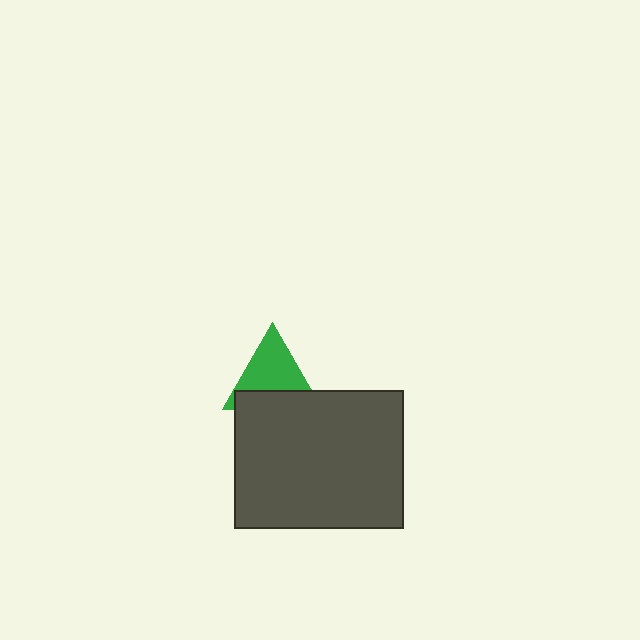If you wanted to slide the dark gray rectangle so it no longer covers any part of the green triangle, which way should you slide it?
Slide it down — that is the most direct way to separate the two shapes.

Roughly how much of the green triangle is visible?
About half of it is visible (roughly 62%).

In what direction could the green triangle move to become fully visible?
The green triangle could move up. That would shift it out from behind the dark gray rectangle entirely.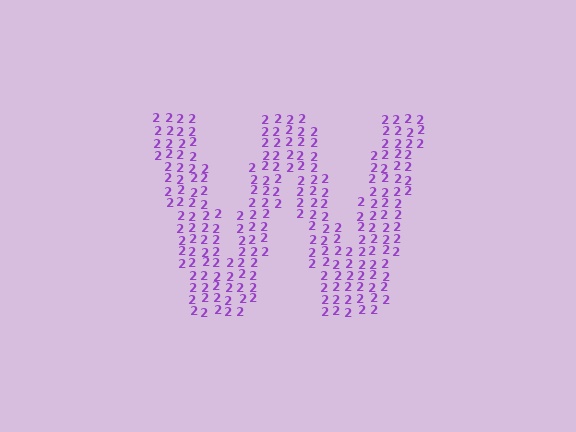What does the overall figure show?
The overall figure shows the letter W.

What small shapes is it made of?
It is made of small digit 2's.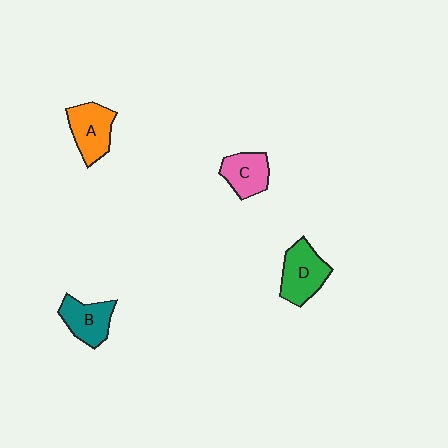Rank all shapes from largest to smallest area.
From largest to smallest: D (green), A (orange), B (teal), C (pink).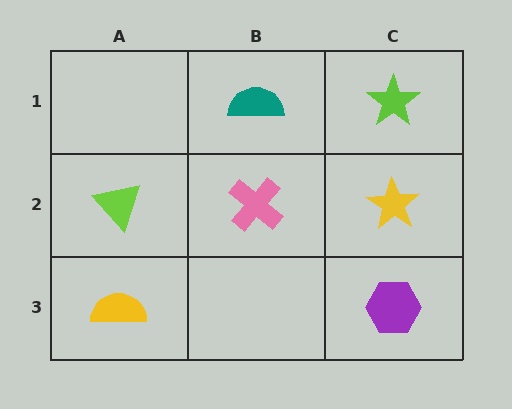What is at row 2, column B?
A pink cross.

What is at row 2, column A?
A lime triangle.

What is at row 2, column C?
A yellow star.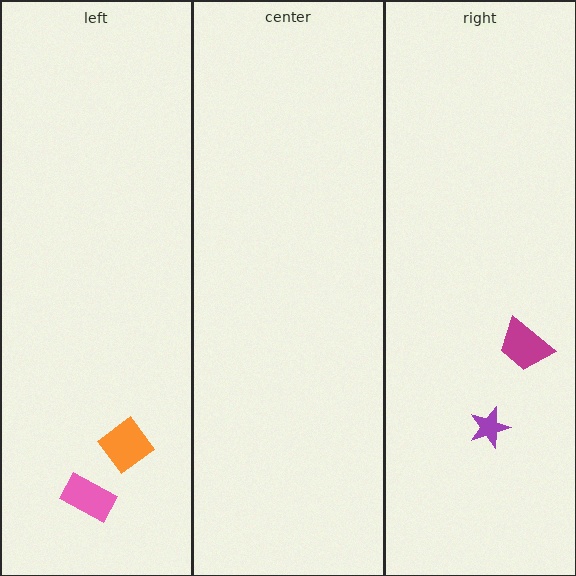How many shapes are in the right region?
2.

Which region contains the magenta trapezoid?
The right region.